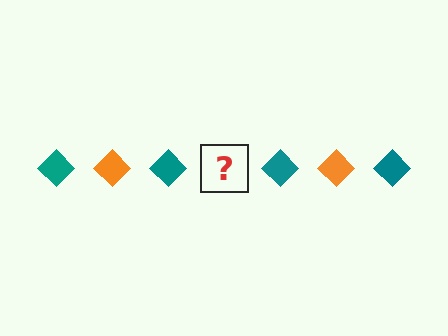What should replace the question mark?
The question mark should be replaced with an orange diamond.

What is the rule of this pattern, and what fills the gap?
The rule is that the pattern cycles through teal, orange diamonds. The gap should be filled with an orange diamond.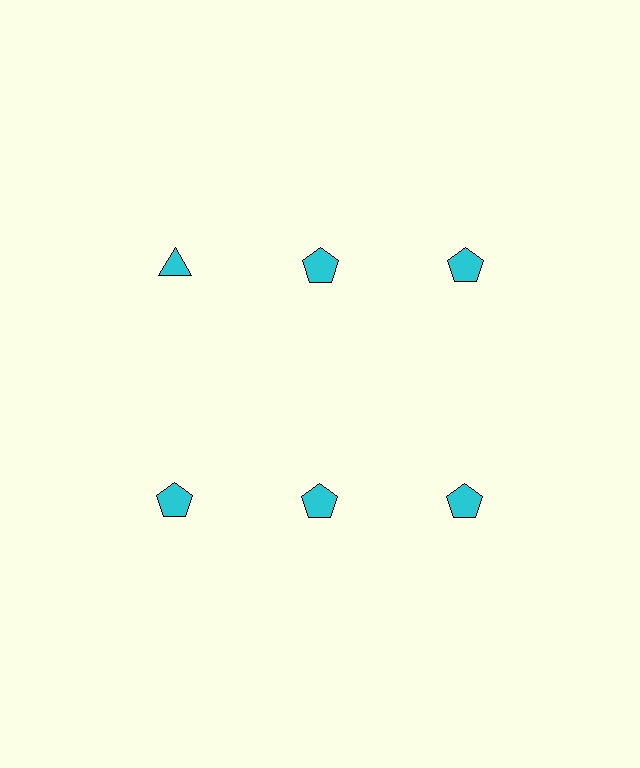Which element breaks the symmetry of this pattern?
The cyan triangle in the top row, leftmost column breaks the symmetry. All other shapes are cyan pentagons.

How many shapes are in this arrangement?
There are 6 shapes arranged in a grid pattern.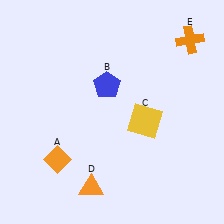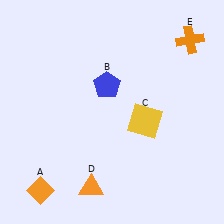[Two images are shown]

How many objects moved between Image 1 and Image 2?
1 object moved between the two images.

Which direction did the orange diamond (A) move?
The orange diamond (A) moved down.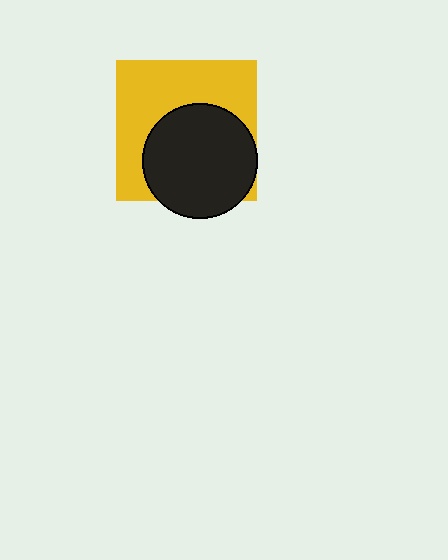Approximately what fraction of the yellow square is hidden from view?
Roughly 47% of the yellow square is hidden behind the black circle.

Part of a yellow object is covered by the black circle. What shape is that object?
It is a square.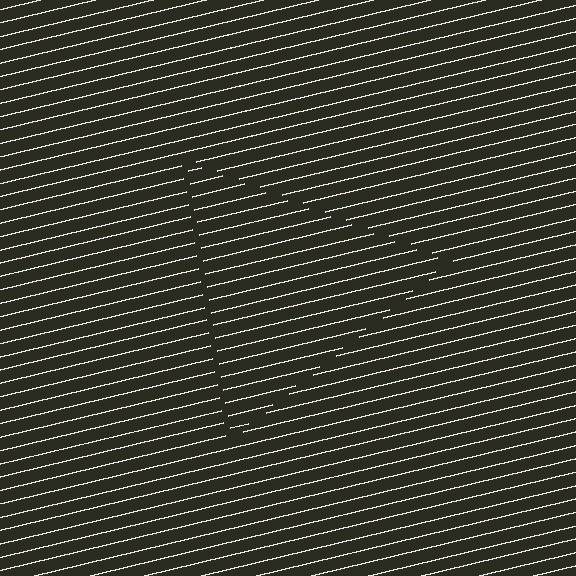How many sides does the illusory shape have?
3 sides — the line-ends trace a triangle.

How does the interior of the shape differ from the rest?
The interior of the shape contains the same grating, shifted by half a period — the contour is defined by the phase discontinuity where line-ends from the inner and outer gratings abut.